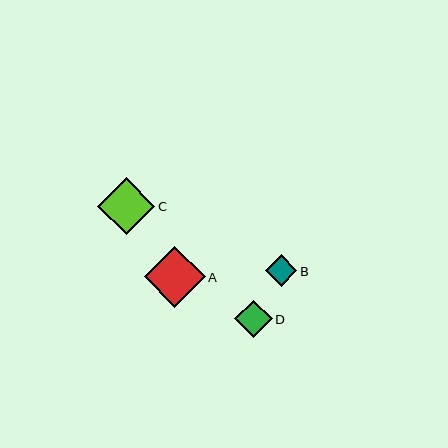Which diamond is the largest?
Diamond A is the largest with a size of approximately 61 pixels.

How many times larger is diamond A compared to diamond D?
Diamond A is approximately 1.6 times the size of diamond D.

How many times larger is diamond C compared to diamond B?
Diamond C is approximately 1.8 times the size of diamond B.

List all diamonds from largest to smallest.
From largest to smallest: A, C, D, B.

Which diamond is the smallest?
Diamond B is the smallest with a size of approximately 32 pixels.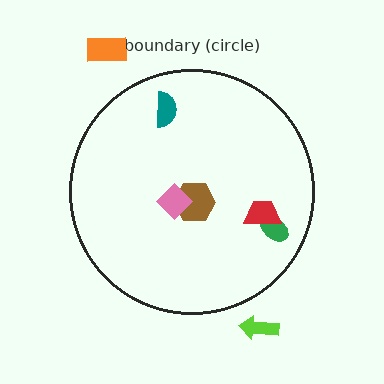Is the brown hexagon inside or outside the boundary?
Inside.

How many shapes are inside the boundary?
5 inside, 2 outside.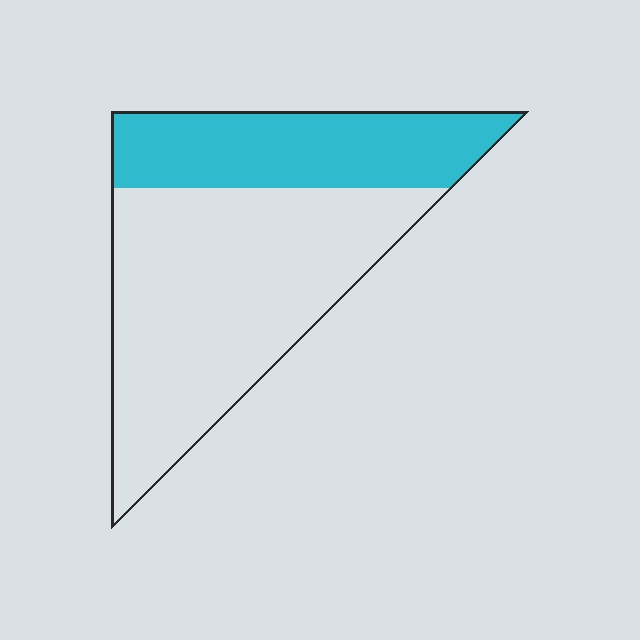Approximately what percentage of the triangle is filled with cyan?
Approximately 35%.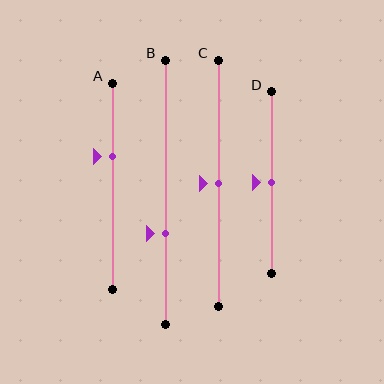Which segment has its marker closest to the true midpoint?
Segment C has its marker closest to the true midpoint.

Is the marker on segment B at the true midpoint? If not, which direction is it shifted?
No, the marker on segment B is shifted downward by about 16% of the segment length.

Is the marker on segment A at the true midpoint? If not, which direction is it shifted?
No, the marker on segment A is shifted upward by about 14% of the segment length.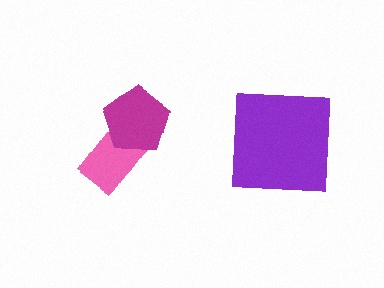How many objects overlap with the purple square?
0 objects overlap with the purple square.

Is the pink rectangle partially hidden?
Yes, it is partially covered by another shape.